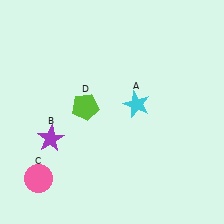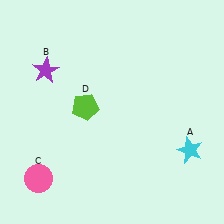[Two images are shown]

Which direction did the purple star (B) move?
The purple star (B) moved up.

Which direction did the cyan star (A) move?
The cyan star (A) moved right.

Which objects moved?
The objects that moved are: the cyan star (A), the purple star (B).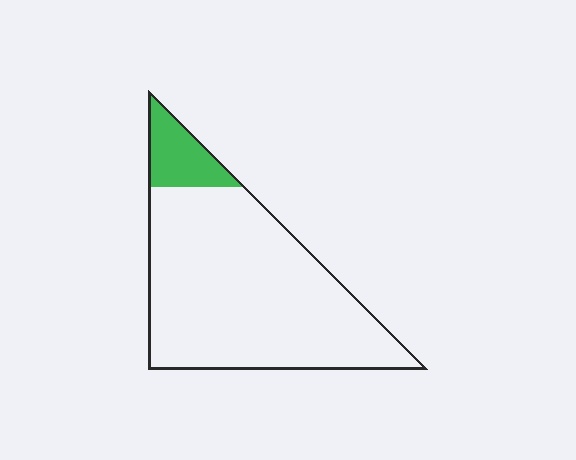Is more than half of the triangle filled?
No.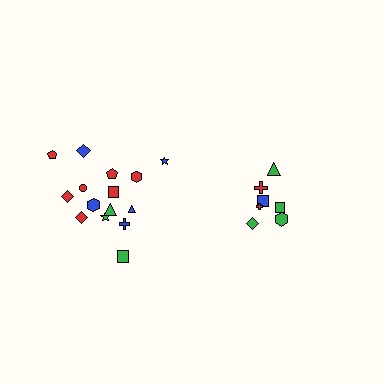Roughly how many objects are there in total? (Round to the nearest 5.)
Roughly 20 objects in total.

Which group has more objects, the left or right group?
The left group.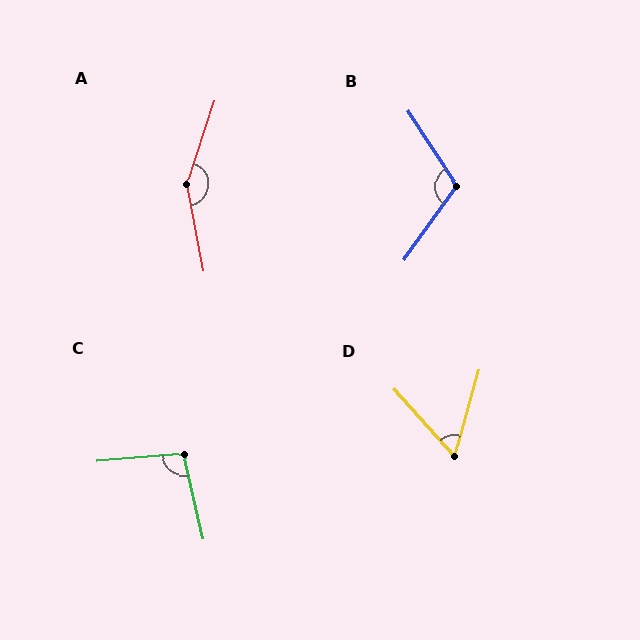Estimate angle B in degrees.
Approximately 111 degrees.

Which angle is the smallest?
D, at approximately 57 degrees.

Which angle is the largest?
A, at approximately 151 degrees.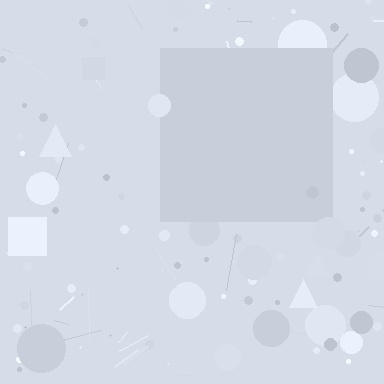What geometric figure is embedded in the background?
A square is embedded in the background.